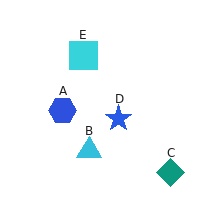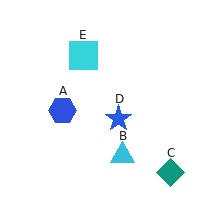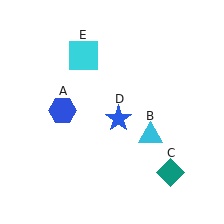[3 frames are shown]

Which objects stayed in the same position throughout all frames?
Blue hexagon (object A) and teal diamond (object C) and blue star (object D) and cyan square (object E) remained stationary.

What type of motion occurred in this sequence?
The cyan triangle (object B) rotated counterclockwise around the center of the scene.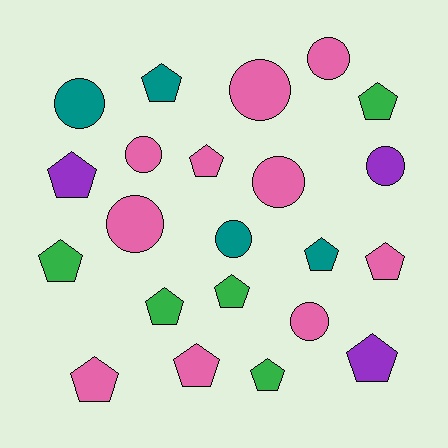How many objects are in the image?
There are 22 objects.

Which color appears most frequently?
Pink, with 10 objects.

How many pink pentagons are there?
There are 4 pink pentagons.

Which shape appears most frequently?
Pentagon, with 13 objects.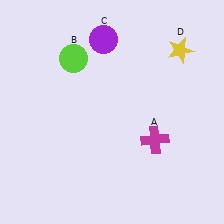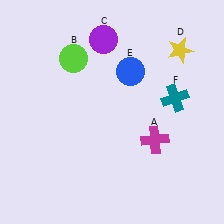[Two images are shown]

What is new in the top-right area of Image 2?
A blue circle (E) was added in the top-right area of Image 2.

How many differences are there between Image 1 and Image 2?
There are 2 differences between the two images.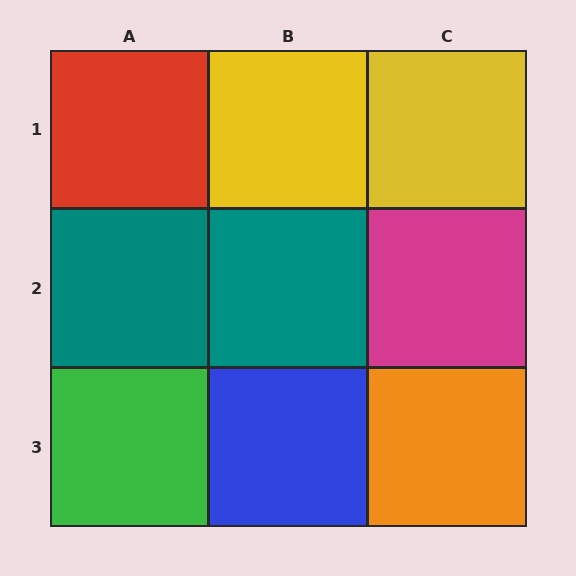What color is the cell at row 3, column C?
Orange.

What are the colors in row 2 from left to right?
Teal, teal, magenta.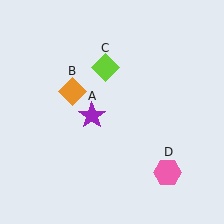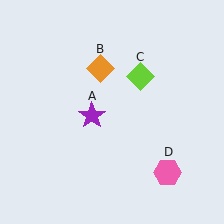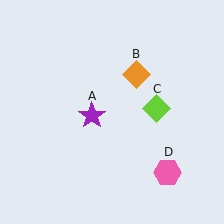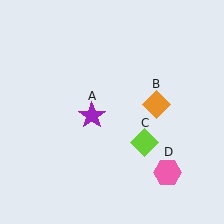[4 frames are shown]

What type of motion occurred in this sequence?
The orange diamond (object B), lime diamond (object C) rotated clockwise around the center of the scene.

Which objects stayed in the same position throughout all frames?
Purple star (object A) and pink hexagon (object D) remained stationary.